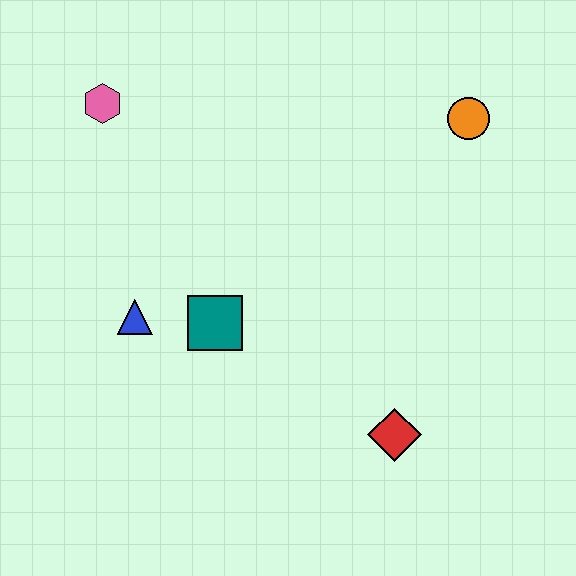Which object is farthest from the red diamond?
The pink hexagon is farthest from the red diamond.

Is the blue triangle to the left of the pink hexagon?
No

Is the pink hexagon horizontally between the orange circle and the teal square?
No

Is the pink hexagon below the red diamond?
No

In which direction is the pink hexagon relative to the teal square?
The pink hexagon is above the teal square.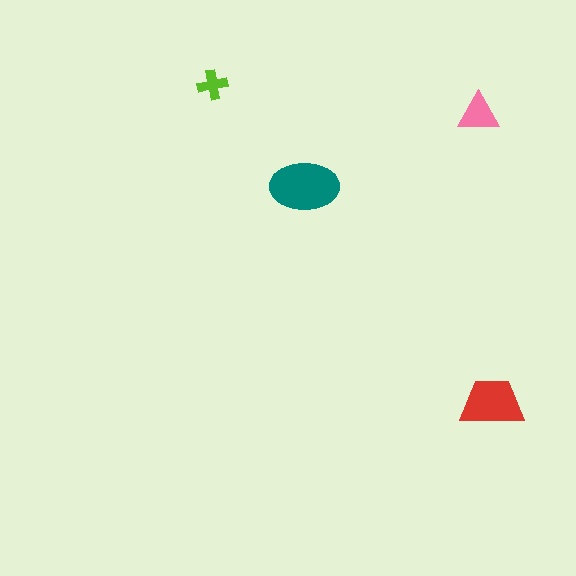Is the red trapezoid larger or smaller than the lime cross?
Larger.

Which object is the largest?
The teal ellipse.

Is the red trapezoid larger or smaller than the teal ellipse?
Smaller.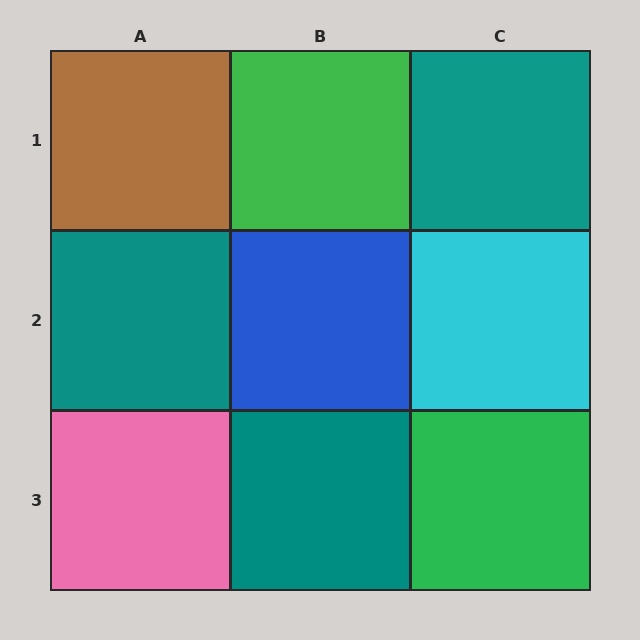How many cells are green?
2 cells are green.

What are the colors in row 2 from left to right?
Teal, blue, cyan.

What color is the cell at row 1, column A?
Brown.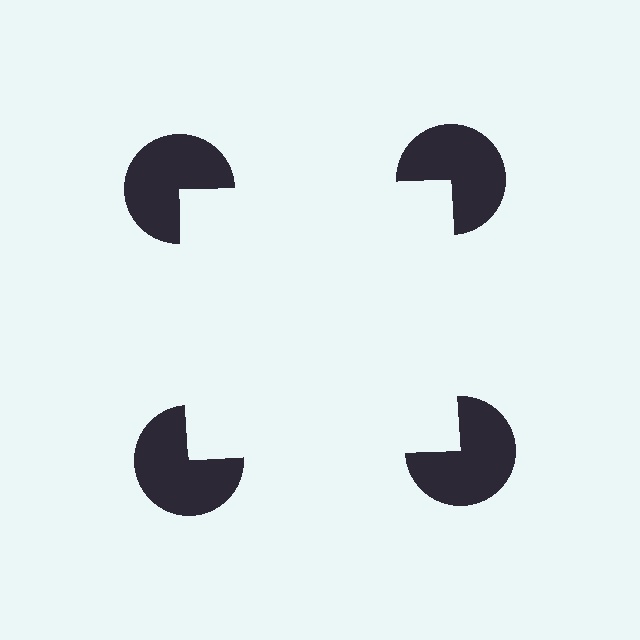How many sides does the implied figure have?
4 sides.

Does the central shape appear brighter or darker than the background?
It typically appears slightly brighter than the background, even though no actual brightness change is drawn.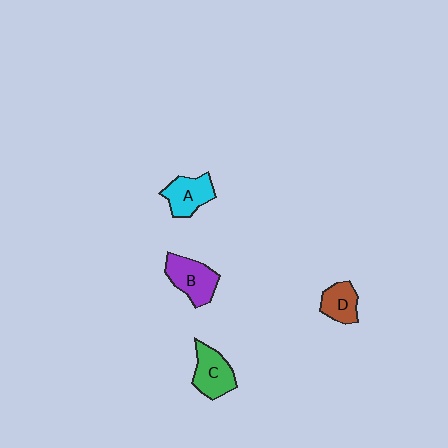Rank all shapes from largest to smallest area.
From largest to smallest: B (purple), C (green), A (cyan), D (brown).